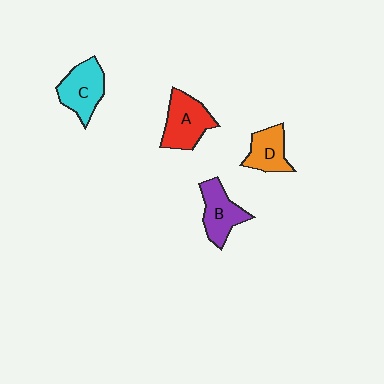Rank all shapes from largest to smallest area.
From largest to smallest: A (red), C (cyan), B (purple), D (orange).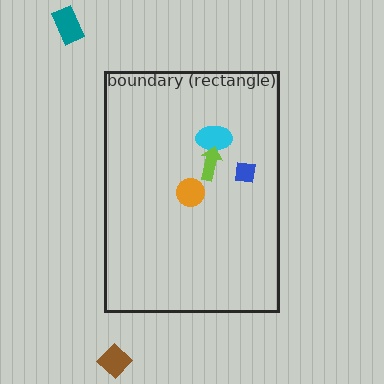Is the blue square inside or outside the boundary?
Inside.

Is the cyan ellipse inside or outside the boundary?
Inside.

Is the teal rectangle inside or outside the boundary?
Outside.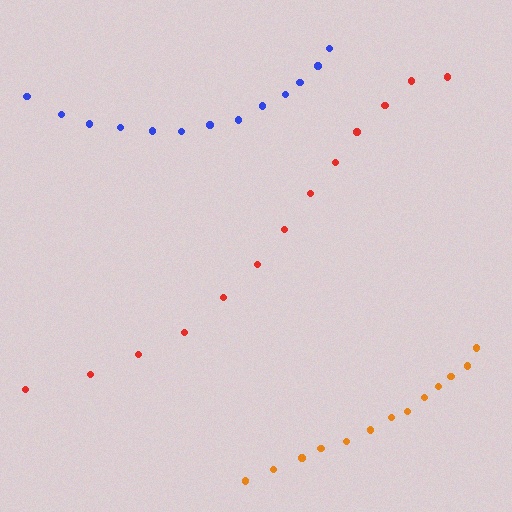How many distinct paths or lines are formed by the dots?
There are 3 distinct paths.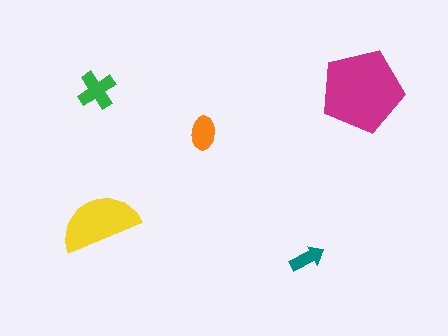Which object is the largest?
The magenta pentagon.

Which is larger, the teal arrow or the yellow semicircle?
The yellow semicircle.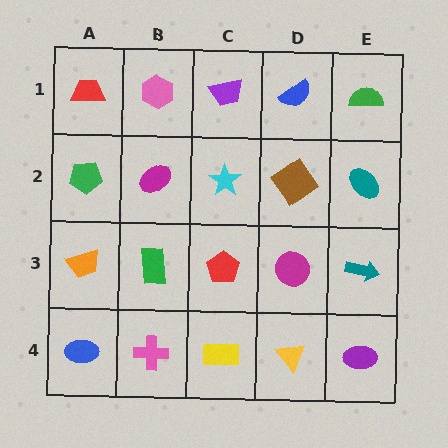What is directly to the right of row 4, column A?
A pink cross.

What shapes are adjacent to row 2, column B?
A pink hexagon (row 1, column B), a green rectangle (row 3, column B), a green pentagon (row 2, column A), a cyan star (row 2, column C).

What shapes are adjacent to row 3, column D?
A brown diamond (row 2, column D), a yellow triangle (row 4, column D), a red pentagon (row 3, column C), a teal arrow (row 3, column E).